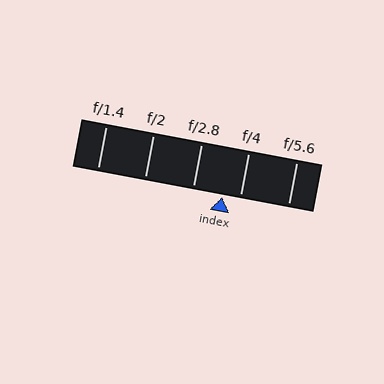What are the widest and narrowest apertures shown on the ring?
The widest aperture shown is f/1.4 and the narrowest is f/5.6.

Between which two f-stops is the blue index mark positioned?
The index mark is between f/2.8 and f/4.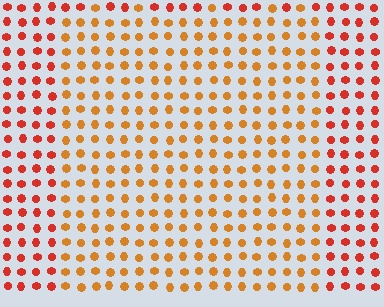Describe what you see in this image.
The image is filled with small red elements in a uniform arrangement. A rectangle-shaped region is visible where the elements are tinted to a slightly different hue, forming a subtle color boundary.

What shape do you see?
I see a rectangle.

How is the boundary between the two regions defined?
The boundary is defined purely by a slight shift in hue (about 29 degrees). Spacing, size, and orientation are identical on both sides.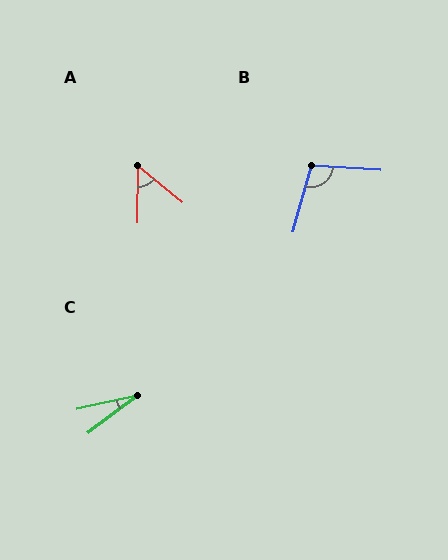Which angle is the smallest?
C, at approximately 24 degrees.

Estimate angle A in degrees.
Approximately 51 degrees.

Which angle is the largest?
B, at approximately 102 degrees.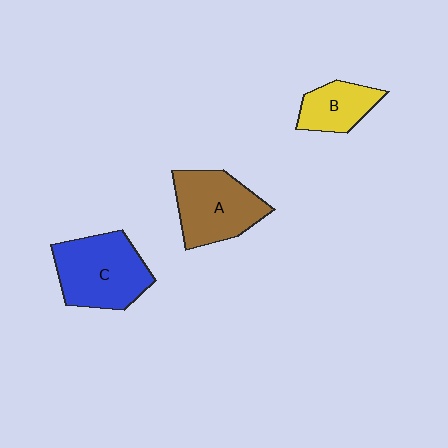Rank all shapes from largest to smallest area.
From largest to smallest: C (blue), A (brown), B (yellow).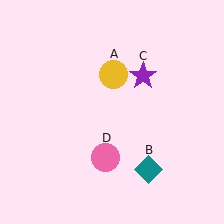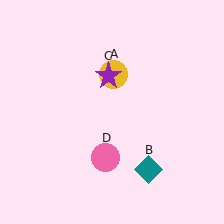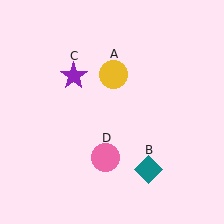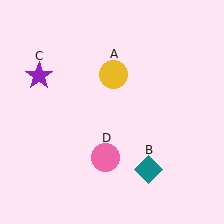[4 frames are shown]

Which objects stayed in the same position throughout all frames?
Yellow circle (object A) and teal diamond (object B) and pink circle (object D) remained stationary.